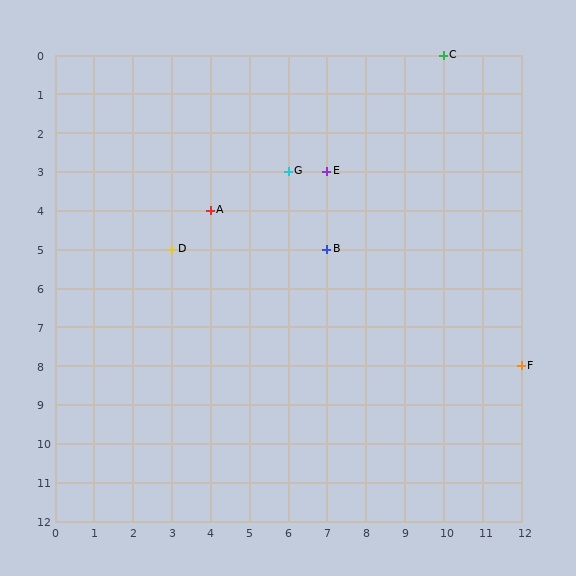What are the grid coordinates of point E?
Point E is at grid coordinates (7, 3).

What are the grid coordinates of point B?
Point B is at grid coordinates (7, 5).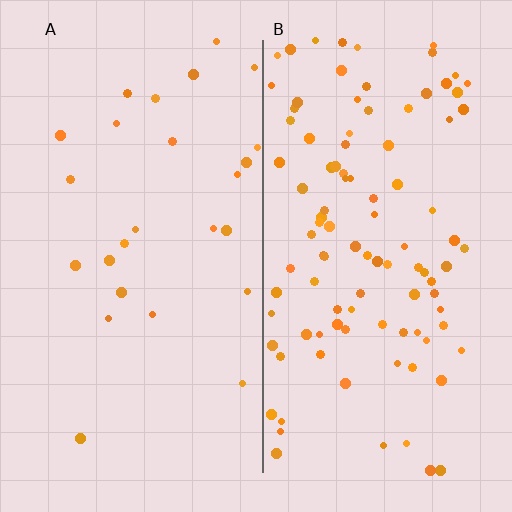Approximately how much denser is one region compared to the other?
Approximately 4.0× — region B over region A.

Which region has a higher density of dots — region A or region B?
B (the right).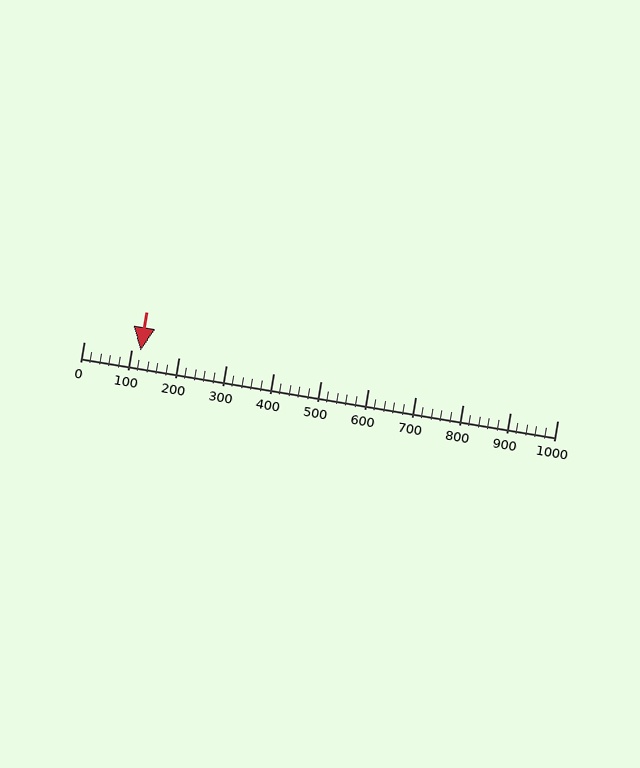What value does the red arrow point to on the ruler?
The red arrow points to approximately 120.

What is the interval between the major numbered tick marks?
The major tick marks are spaced 100 units apart.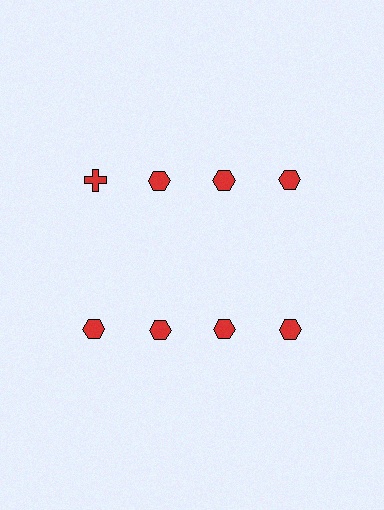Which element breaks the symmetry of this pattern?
The red cross in the top row, leftmost column breaks the symmetry. All other shapes are red hexagons.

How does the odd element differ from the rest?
It has a different shape: cross instead of hexagon.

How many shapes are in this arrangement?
There are 8 shapes arranged in a grid pattern.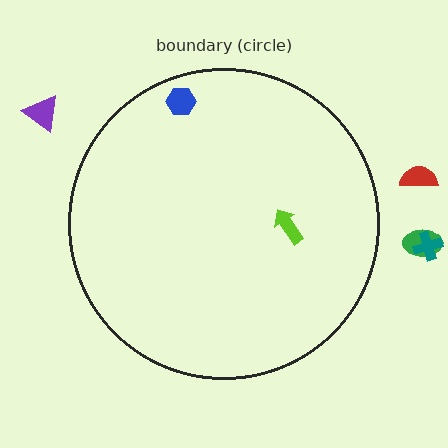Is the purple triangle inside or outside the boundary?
Outside.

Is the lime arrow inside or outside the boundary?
Inside.